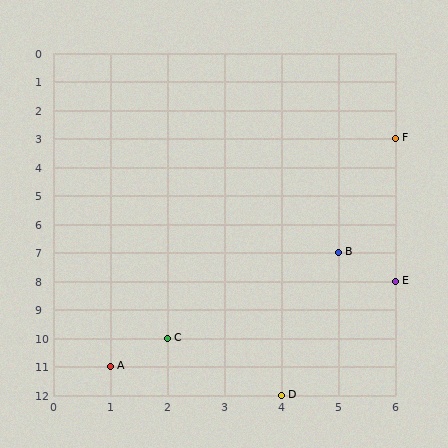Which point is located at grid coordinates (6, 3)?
Point F is at (6, 3).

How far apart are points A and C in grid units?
Points A and C are 1 column and 1 row apart (about 1.4 grid units diagonally).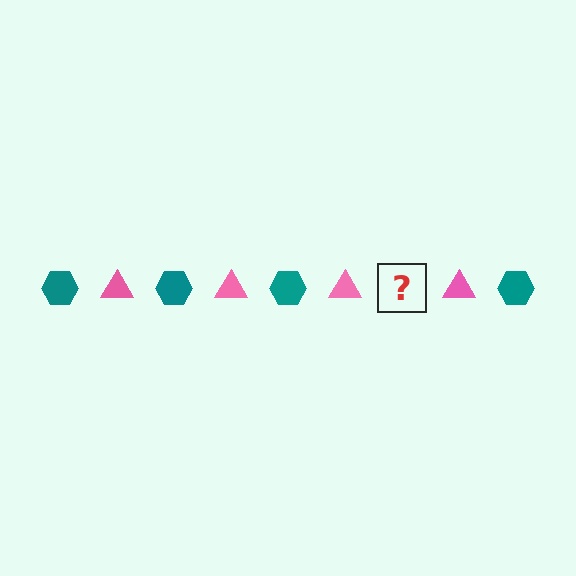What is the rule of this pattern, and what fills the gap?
The rule is that the pattern alternates between teal hexagon and pink triangle. The gap should be filled with a teal hexagon.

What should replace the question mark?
The question mark should be replaced with a teal hexagon.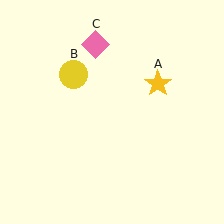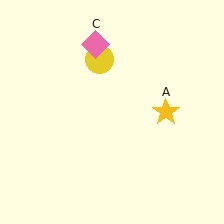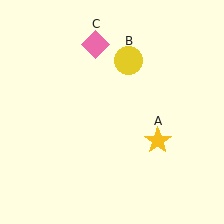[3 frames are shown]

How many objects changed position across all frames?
2 objects changed position: yellow star (object A), yellow circle (object B).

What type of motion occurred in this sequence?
The yellow star (object A), yellow circle (object B) rotated clockwise around the center of the scene.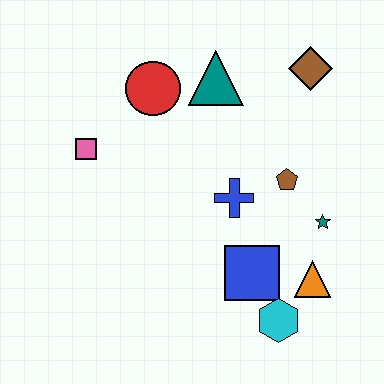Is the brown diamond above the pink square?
Yes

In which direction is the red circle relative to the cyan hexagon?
The red circle is above the cyan hexagon.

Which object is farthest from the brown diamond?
The cyan hexagon is farthest from the brown diamond.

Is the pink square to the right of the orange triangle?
No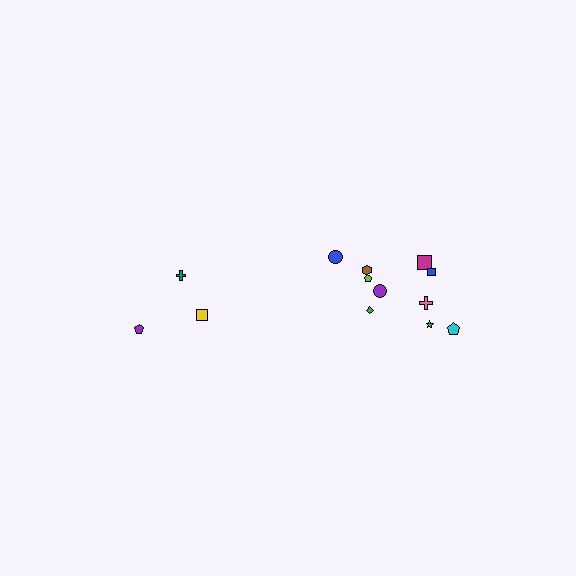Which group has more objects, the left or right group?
The right group.